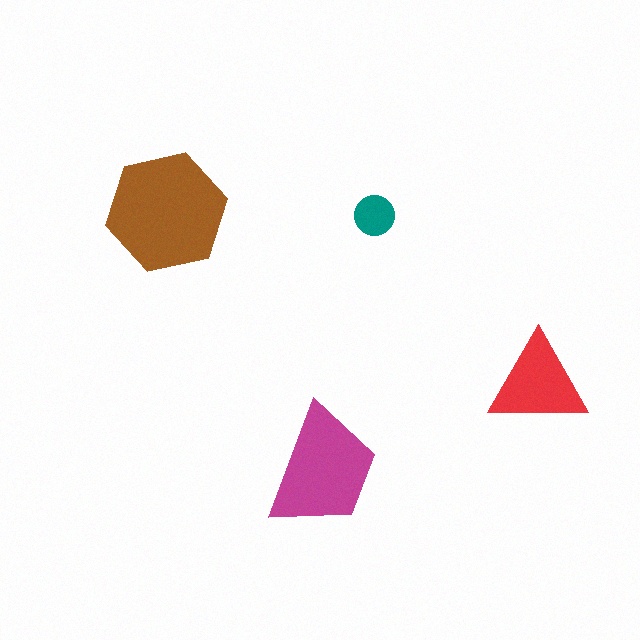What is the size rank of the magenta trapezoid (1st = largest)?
2nd.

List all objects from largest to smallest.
The brown hexagon, the magenta trapezoid, the red triangle, the teal circle.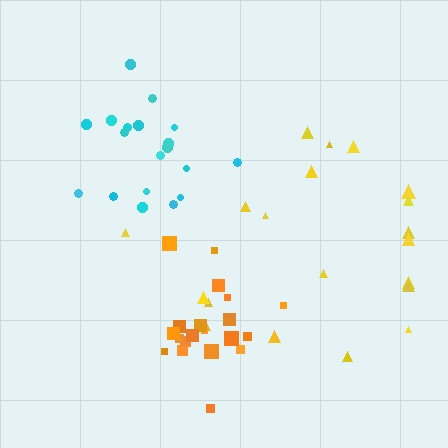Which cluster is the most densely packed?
Orange.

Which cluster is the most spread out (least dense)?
Yellow.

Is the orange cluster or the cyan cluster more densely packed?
Orange.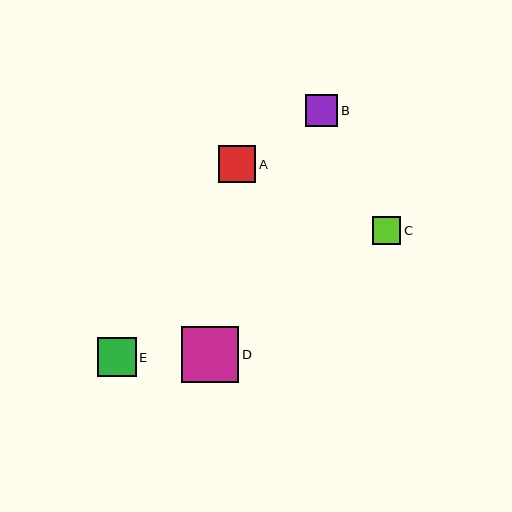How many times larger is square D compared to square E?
Square D is approximately 1.5 times the size of square E.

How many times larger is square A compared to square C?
Square A is approximately 1.3 times the size of square C.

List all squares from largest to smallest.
From largest to smallest: D, E, A, B, C.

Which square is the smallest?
Square C is the smallest with a size of approximately 28 pixels.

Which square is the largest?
Square D is the largest with a size of approximately 57 pixels.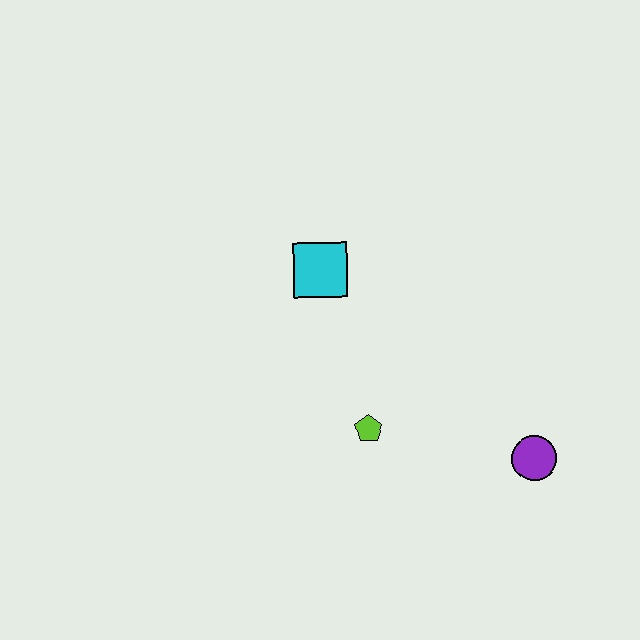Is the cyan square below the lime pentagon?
No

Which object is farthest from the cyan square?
The purple circle is farthest from the cyan square.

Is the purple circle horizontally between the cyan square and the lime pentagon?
No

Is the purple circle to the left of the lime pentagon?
No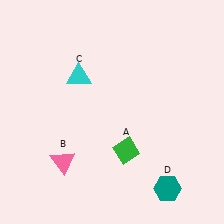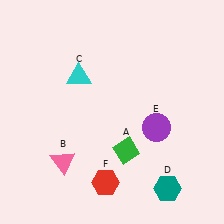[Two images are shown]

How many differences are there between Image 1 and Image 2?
There are 2 differences between the two images.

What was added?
A purple circle (E), a red hexagon (F) were added in Image 2.